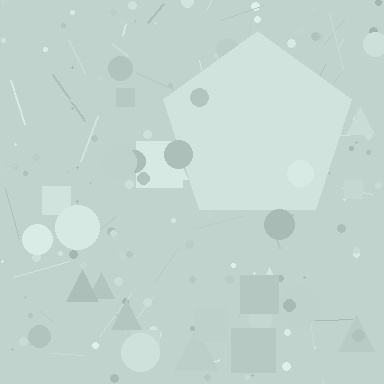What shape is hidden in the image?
A pentagon is hidden in the image.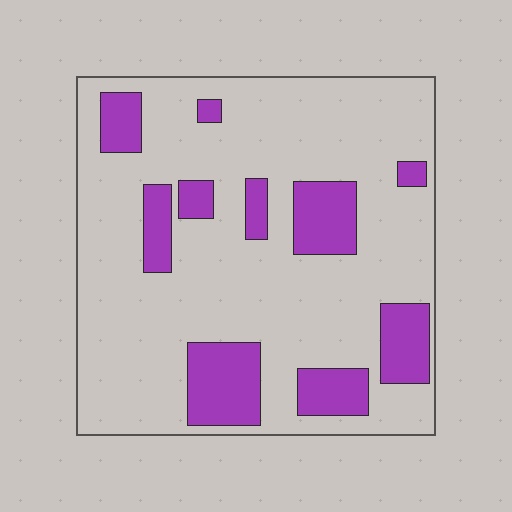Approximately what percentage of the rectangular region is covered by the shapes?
Approximately 20%.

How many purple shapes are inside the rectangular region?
10.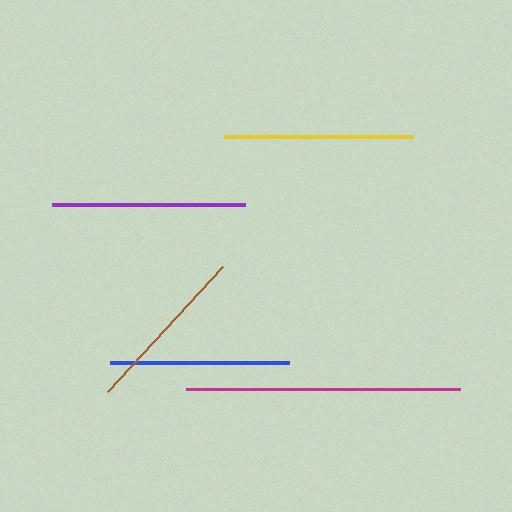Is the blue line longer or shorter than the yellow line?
The yellow line is longer than the blue line.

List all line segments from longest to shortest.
From longest to shortest: magenta, purple, yellow, blue, brown.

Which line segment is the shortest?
The brown line is the shortest at approximately 170 pixels.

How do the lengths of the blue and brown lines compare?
The blue and brown lines are approximately the same length.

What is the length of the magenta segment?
The magenta segment is approximately 274 pixels long.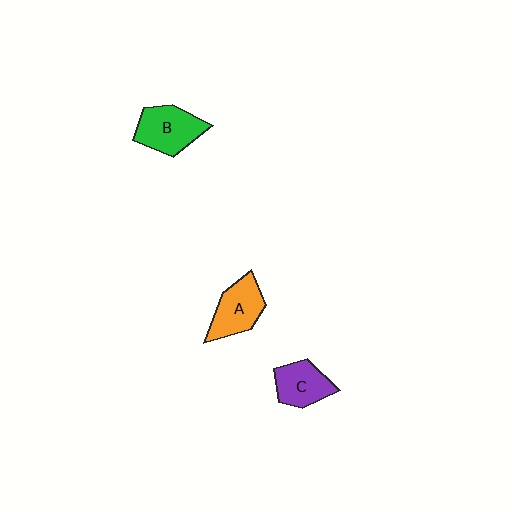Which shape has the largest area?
Shape B (green).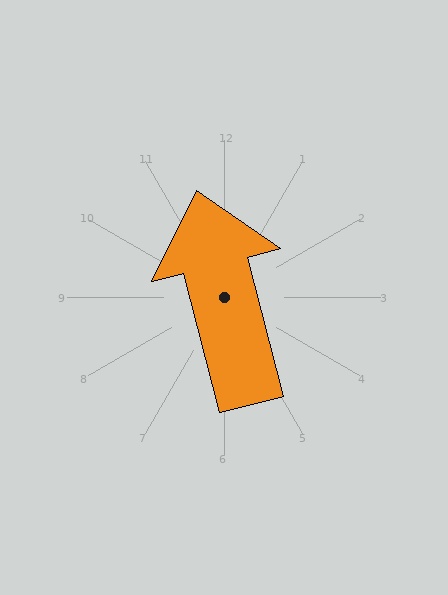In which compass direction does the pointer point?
North.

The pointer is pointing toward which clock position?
Roughly 12 o'clock.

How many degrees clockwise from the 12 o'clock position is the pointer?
Approximately 346 degrees.